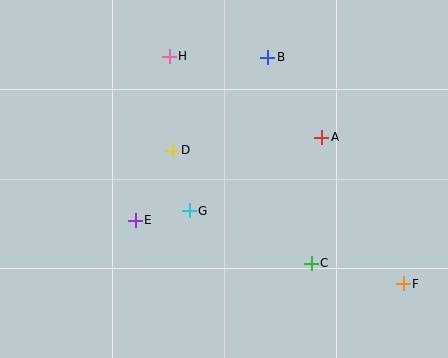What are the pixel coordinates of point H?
Point H is at (169, 56).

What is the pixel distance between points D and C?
The distance between D and C is 179 pixels.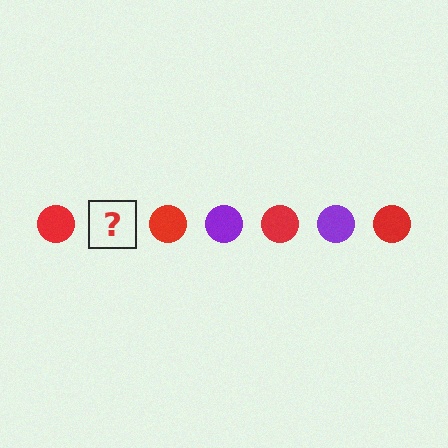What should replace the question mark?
The question mark should be replaced with a purple circle.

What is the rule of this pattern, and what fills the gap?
The rule is that the pattern cycles through red, purple circles. The gap should be filled with a purple circle.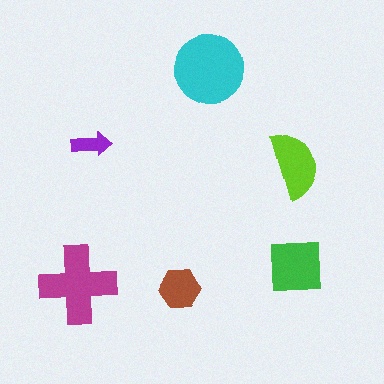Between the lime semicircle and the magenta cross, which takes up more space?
The magenta cross.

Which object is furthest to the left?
The magenta cross is leftmost.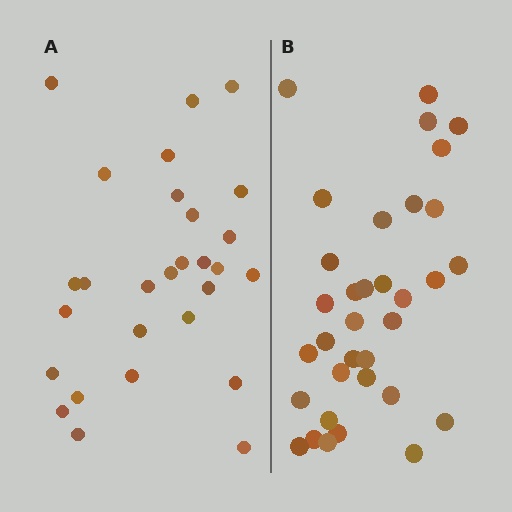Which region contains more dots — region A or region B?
Region B (the right region) has more dots.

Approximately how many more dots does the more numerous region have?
Region B has about 6 more dots than region A.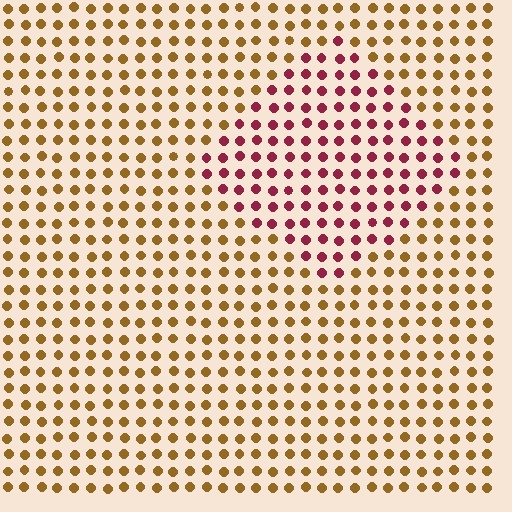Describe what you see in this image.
The image is filled with small brown elements in a uniform arrangement. A diamond-shaped region is visible where the elements are tinted to a slightly different hue, forming a subtle color boundary.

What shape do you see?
I see a diamond.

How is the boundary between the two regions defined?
The boundary is defined purely by a slight shift in hue (about 57 degrees). Spacing, size, and orientation are identical on both sides.